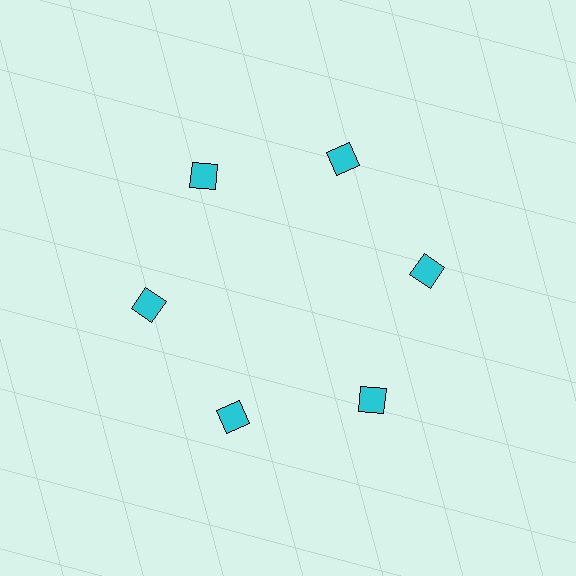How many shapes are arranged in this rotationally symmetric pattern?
There are 6 shapes, arranged in 6 groups of 1.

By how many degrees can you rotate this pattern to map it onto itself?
The pattern maps onto itself every 60 degrees of rotation.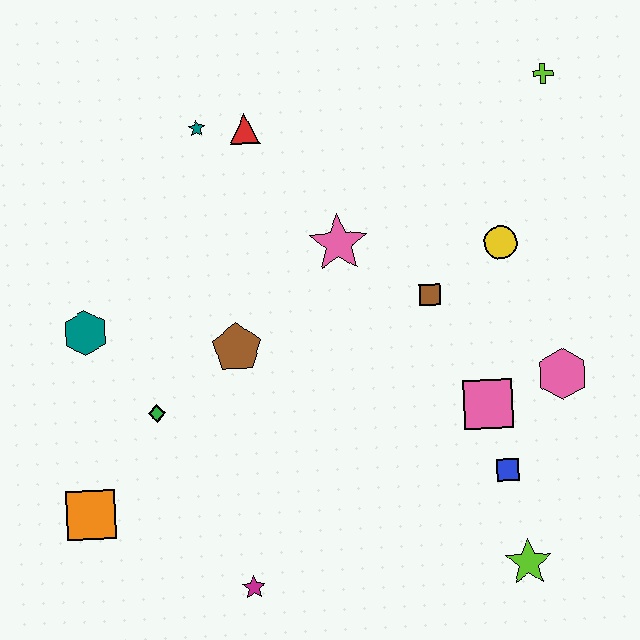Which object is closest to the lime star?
The blue square is closest to the lime star.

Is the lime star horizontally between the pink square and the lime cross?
Yes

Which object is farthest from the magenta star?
The lime cross is farthest from the magenta star.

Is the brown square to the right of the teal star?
Yes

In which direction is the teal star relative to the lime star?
The teal star is above the lime star.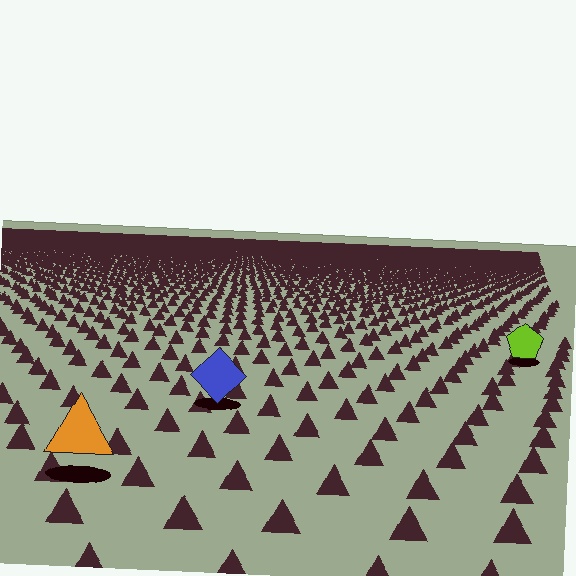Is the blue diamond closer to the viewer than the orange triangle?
No. The orange triangle is closer — you can tell from the texture gradient: the ground texture is coarser near it.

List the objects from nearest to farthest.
From nearest to farthest: the orange triangle, the blue diamond, the lime pentagon.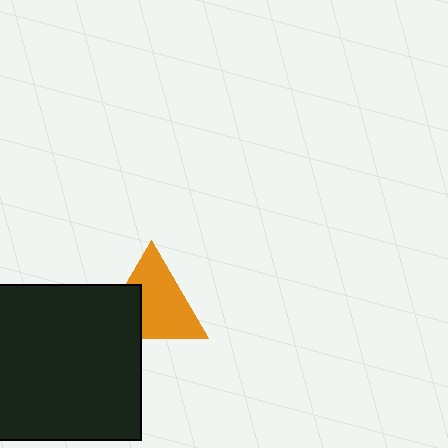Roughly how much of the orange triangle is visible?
Most of it is visible (roughly 69%).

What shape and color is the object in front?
The object in front is a black rectangle.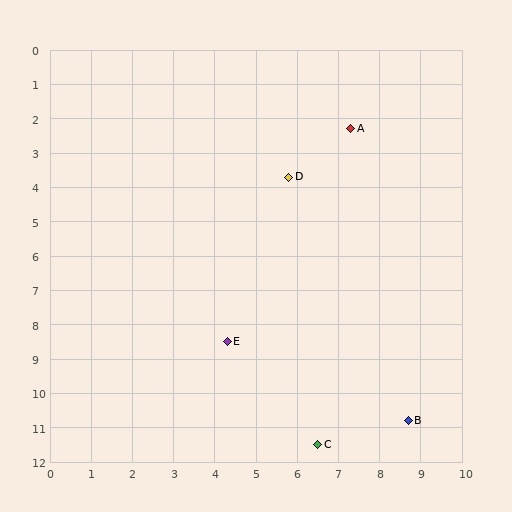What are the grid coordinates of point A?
Point A is at approximately (7.3, 2.3).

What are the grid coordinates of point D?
Point D is at approximately (5.8, 3.7).